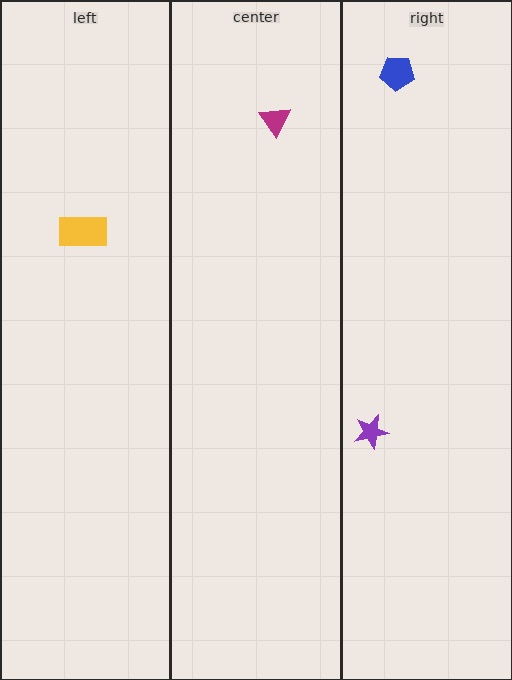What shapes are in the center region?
The magenta triangle.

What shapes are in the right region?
The blue pentagon, the purple star.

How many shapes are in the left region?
1.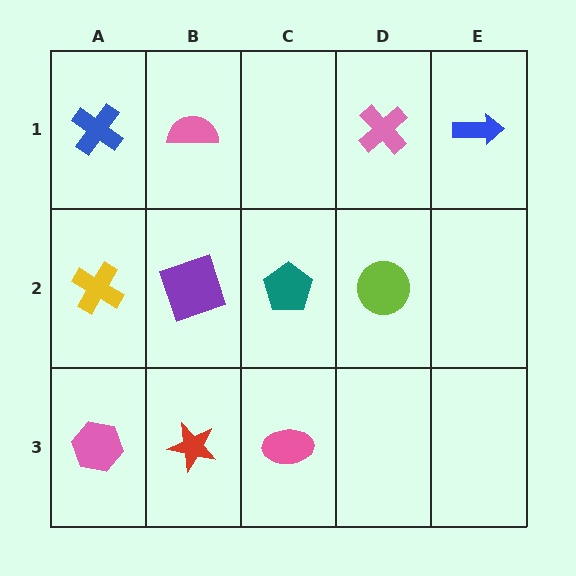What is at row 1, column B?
A pink semicircle.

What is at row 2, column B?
A purple square.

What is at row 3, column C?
A pink ellipse.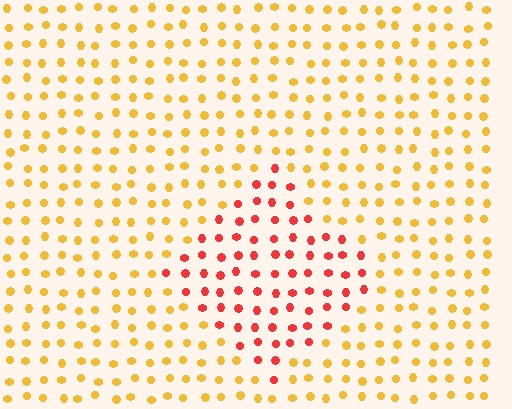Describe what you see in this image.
The image is filled with small yellow elements in a uniform arrangement. A diamond-shaped region is visible where the elements are tinted to a slightly different hue, forming a subtle color boundary.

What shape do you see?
I see a diamond.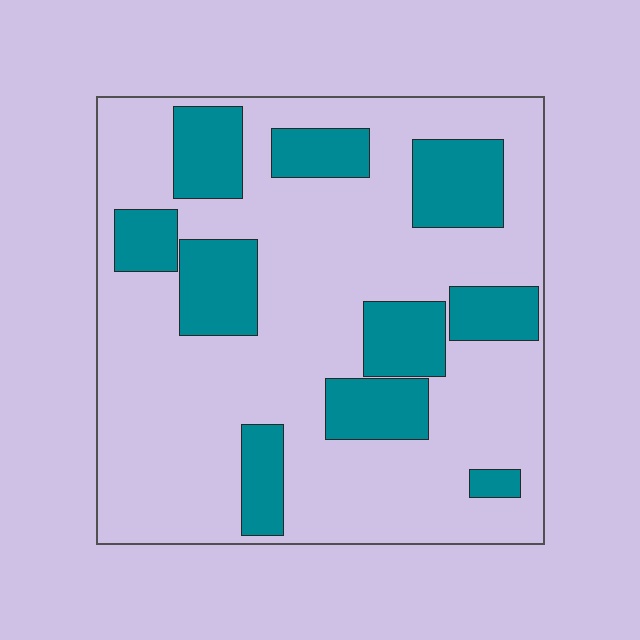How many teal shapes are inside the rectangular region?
10.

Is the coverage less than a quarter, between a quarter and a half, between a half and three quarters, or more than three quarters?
Between a quarter and a half.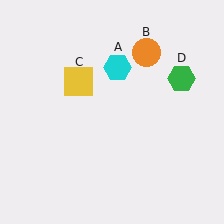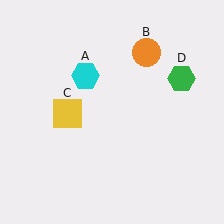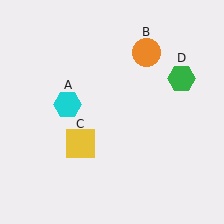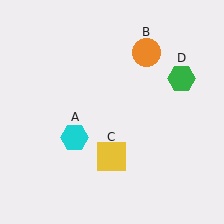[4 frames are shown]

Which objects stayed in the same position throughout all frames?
Orange circle (object B) and green hexagon (object D) remained stationary.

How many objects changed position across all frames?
2 objects changed position: cyan hexagon (object A), yellow square (object C).